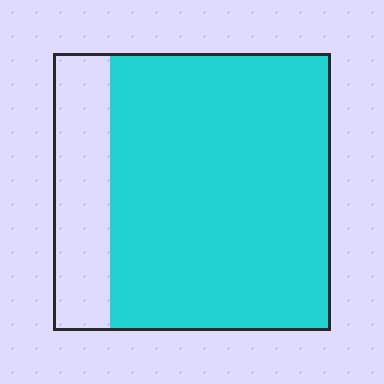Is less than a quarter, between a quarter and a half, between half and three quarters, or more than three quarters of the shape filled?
More than three quarters.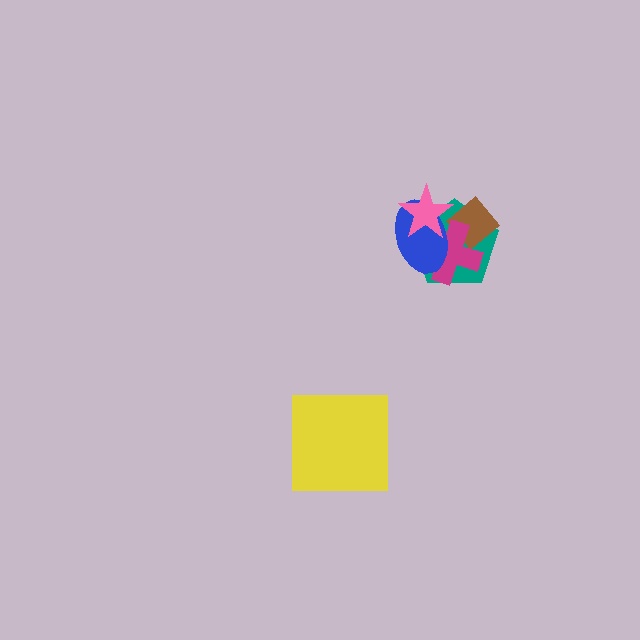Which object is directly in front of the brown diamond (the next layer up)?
The magenta cross is directly in front of the brown diamond.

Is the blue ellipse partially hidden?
Yes, it is partially covered by another shape.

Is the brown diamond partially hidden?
Yes, it is partially covered by another shape.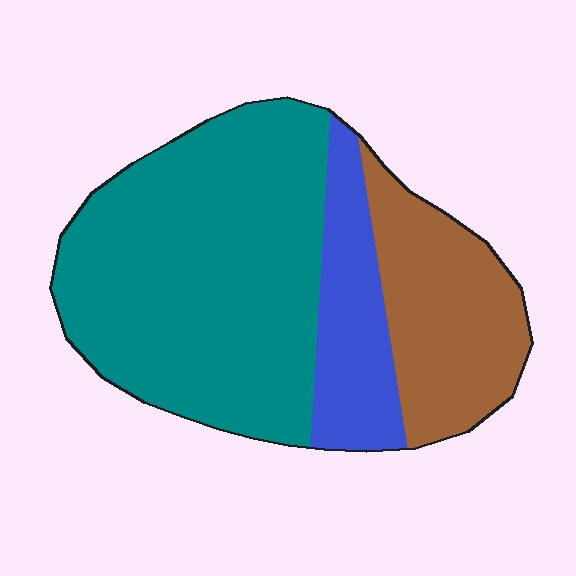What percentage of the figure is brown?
Brown takes up less than a quarter of the figure.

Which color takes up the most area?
Teal, at roughly 60%.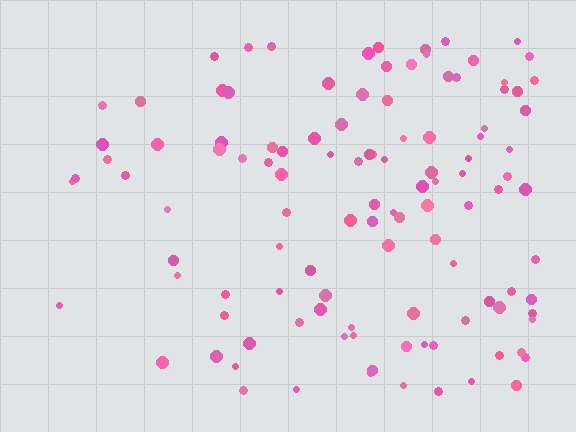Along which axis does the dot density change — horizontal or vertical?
Horizontal.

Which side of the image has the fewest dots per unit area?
The left.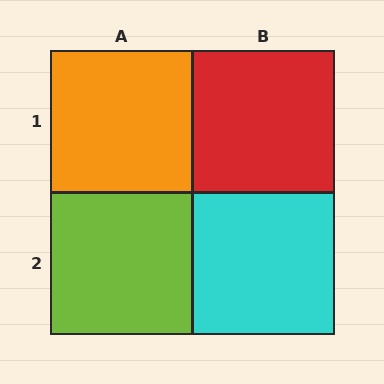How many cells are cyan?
1 cell is cyan.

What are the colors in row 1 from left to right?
Orange, red.